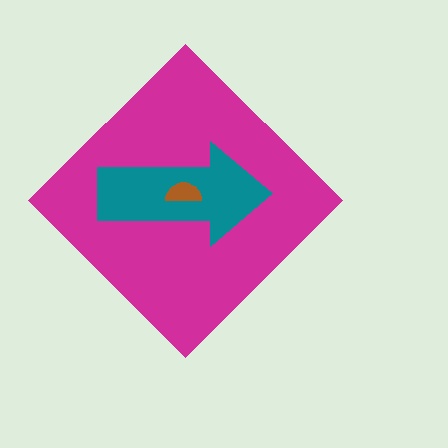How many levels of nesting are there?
3.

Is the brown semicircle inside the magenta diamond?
Yes.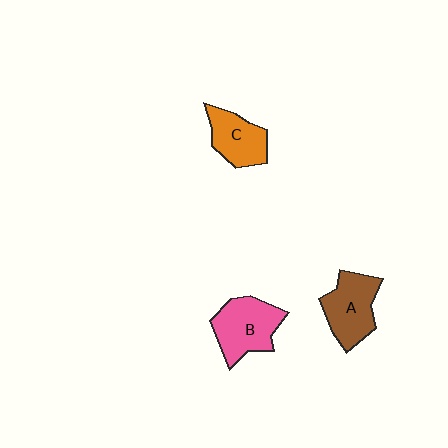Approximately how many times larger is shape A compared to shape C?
Approximately 1.2 times.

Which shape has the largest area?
Shape B (pink).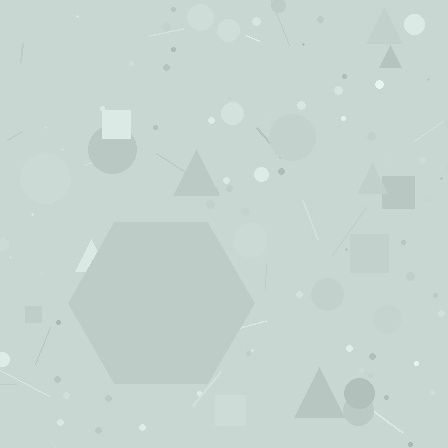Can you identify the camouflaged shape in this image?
The camouflaged shape is a hexagon.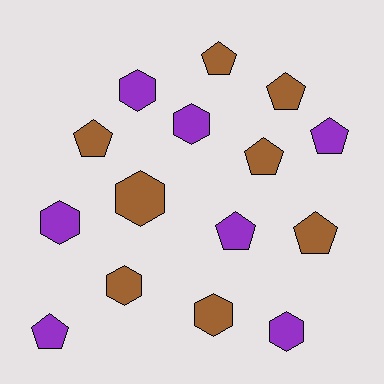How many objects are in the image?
There are 15 objects.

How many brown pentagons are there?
There are 5 brown pentagons.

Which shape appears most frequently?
Pentagon, with 8 objects.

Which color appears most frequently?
Brown, with 8 objects.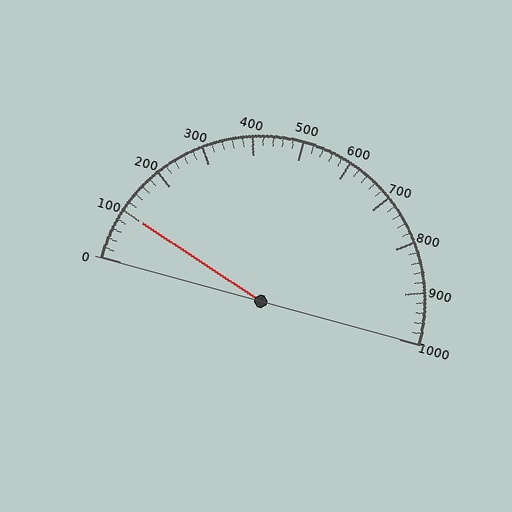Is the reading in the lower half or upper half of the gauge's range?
The reading is in the lower half of the range (0 to 1000).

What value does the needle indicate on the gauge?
The needle indicates approximately 100.